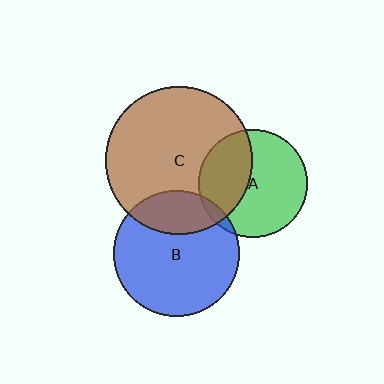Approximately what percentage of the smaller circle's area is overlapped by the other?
Approximately 5%.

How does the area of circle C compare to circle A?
Approximately 1.8 times.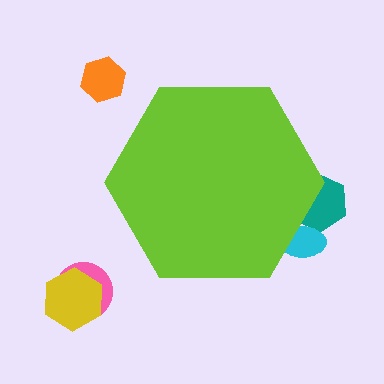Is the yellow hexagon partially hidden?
No, the yellow hexagon is fully visible.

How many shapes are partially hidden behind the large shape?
2 shapes are partially hidden.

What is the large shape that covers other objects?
A lime hexagon.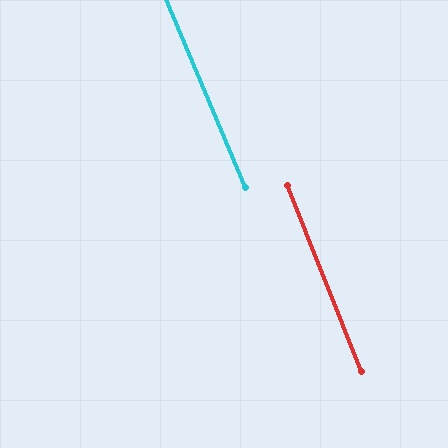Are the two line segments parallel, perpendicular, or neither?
Parallel — their directions differ by only 1.3°.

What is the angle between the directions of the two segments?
Approximately 1 degree.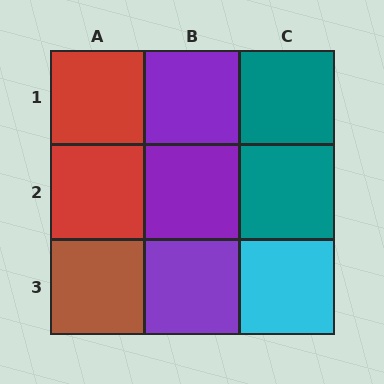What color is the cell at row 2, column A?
Red.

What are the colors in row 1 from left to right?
Red, purple, teal.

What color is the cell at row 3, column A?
Brown.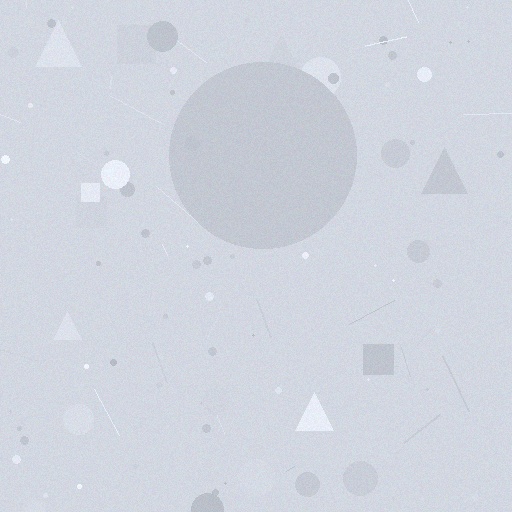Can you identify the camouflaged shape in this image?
The camouflaged shape is a circle.